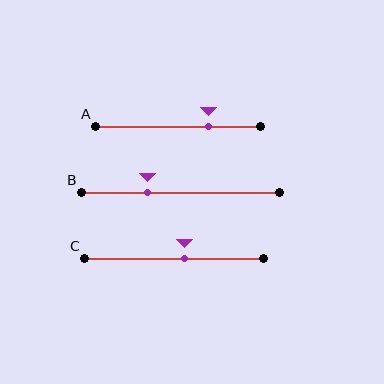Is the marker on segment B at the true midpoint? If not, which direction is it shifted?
No, the marker on segment B is shifted to the left by about 17% of the segment length.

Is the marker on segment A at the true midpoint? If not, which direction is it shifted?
No, the marker on segment A is shifted to the right by about 18% of the segment length.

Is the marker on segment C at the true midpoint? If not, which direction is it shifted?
No, the marker on segment C is shifted to the right by about 6% of the segment length.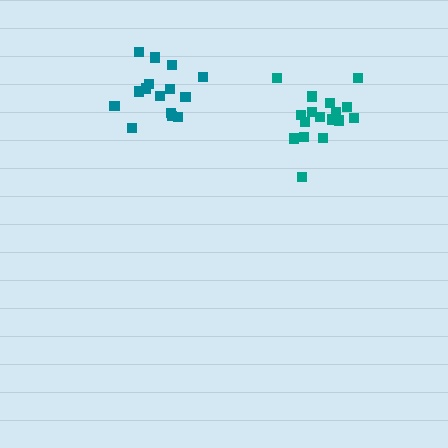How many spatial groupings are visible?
There are 2 spatial groupings.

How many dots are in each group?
Group 1: 15 dots, Group 2: 17 dots (32 total).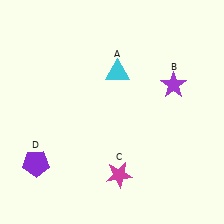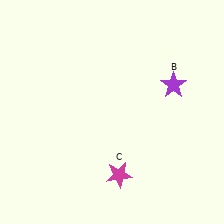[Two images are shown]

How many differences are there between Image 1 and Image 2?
There are 2 differences between the two images.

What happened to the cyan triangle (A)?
The cyan triangle (A) was removed in Image 2. It was in the top-right area of Image 1.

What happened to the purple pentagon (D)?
The purple pentagon (D) was removed in Image 2. It was in the bottom-left area of Image 1.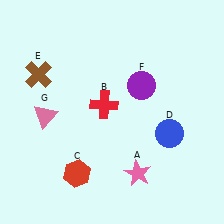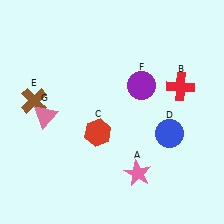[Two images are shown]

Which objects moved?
The objects that moved are: the red cross (B), the red hexagon (C), the brown cross (E).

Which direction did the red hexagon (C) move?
The red hexagon (C) moved up.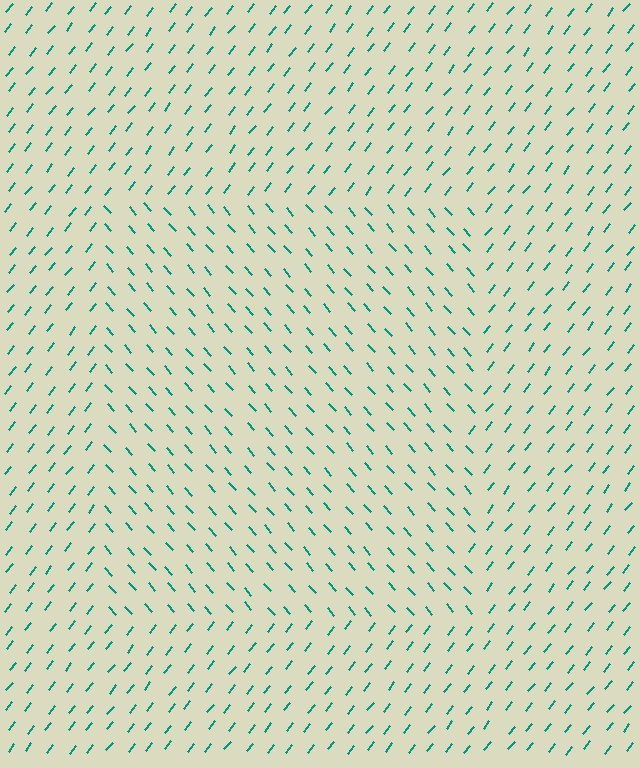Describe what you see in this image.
The image is filled with small teal line segments. A rectangle region in the image has lines oriented differently from the surrounding lines, creating a visible texture boundary.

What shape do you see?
I see a rectangle.